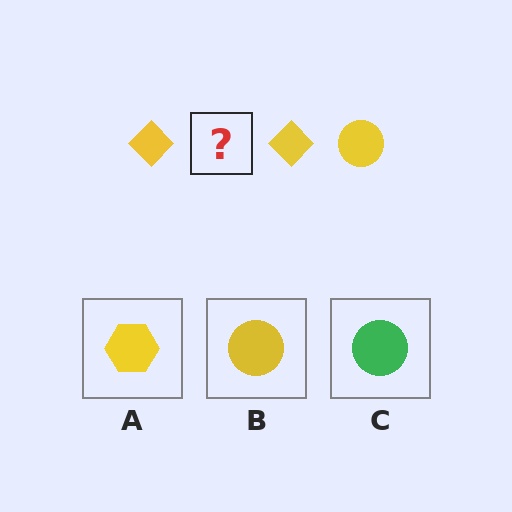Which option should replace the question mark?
Option B.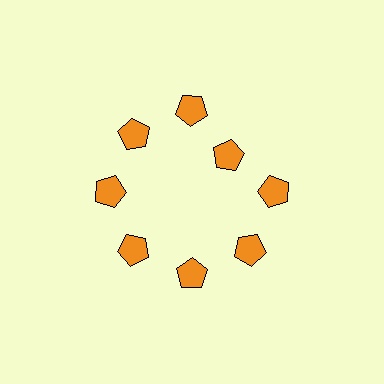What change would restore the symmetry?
The symmetry would be restored by moving it outward, back onto the ring so that all 8 pentagons sit at equal angles and equal distance from the center.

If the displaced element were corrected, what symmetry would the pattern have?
It would have 8-fold rotational symmetry — the pattern would map onto itself every 45 degrees.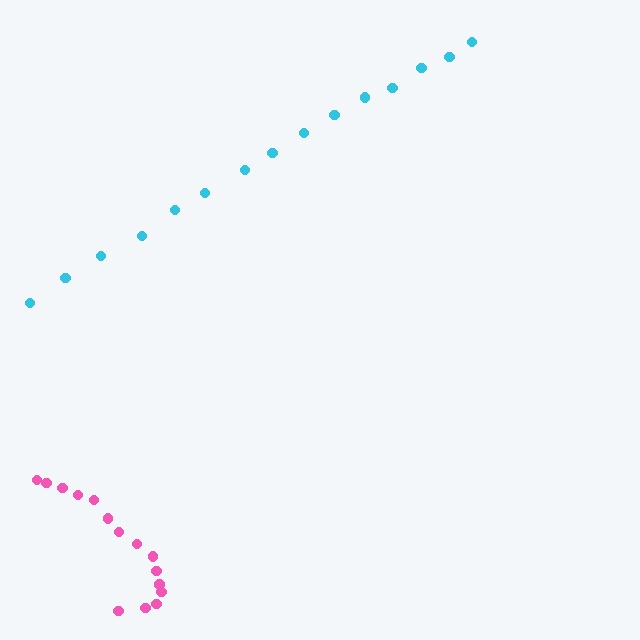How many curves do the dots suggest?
There are 2 distinct paths.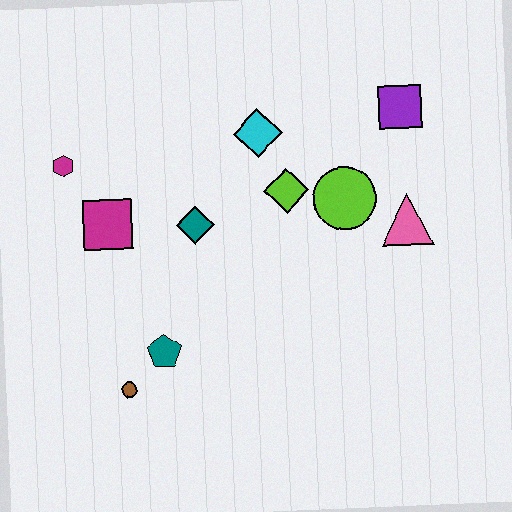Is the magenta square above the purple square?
No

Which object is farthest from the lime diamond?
The brown circle is farthest from the lime diamond.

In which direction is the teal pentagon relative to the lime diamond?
The teal pentagon is below the lime diamond.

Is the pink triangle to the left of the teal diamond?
No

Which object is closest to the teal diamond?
The magenta square is closest to the teal diamond.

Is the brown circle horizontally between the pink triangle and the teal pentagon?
No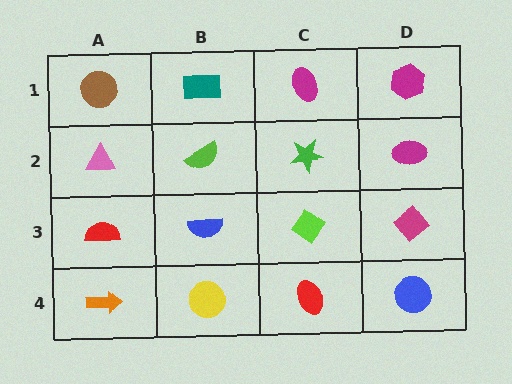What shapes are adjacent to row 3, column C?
A green star (row 2, column C), a red ellipse (row 4, column C), a blue semicircle (row 3, column B), a magenta diamond (row 3, column D).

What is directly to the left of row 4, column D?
A red ellipse.